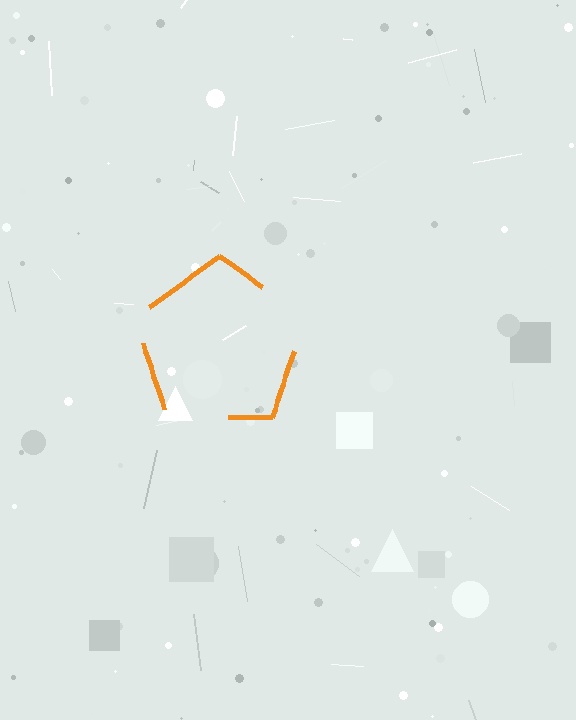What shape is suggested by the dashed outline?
The dashed outline suggests a pentagon.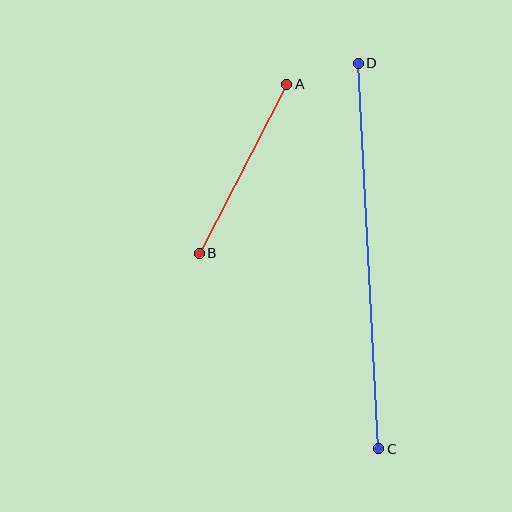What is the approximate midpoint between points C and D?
The midpoint is at approximately (368, 256) pixels.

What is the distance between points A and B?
The distance is approximately 190 pixels.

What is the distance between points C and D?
The distance is approximately 386 pixels.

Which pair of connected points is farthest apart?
Points C and D are farthest apart.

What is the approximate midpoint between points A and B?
The midpoint is at approximately (243, 169) pixels.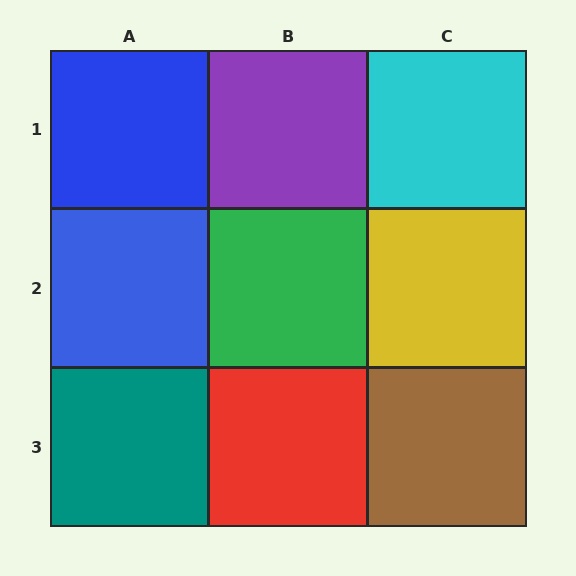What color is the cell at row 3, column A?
Teal.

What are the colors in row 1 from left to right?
Blue, purple, cyan.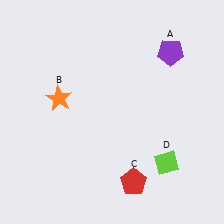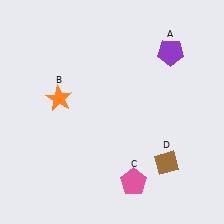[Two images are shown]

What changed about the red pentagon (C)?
In Image 1, C is red. In Image 2, it changed to pink.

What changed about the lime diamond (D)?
In Image 1, D is lime. In Image 2, it changed to brown.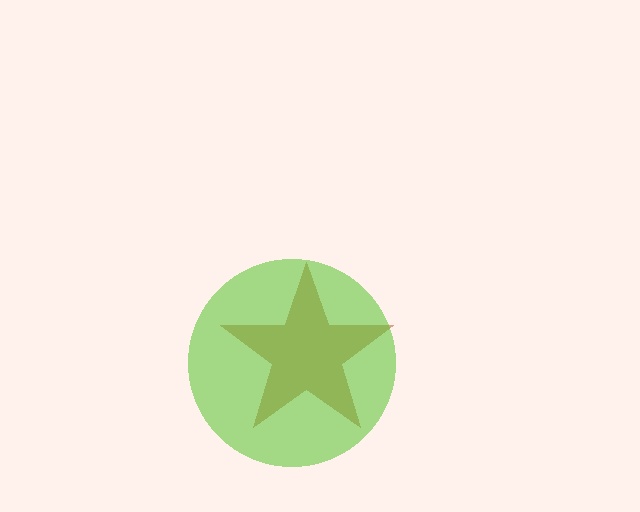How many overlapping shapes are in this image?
There are 2 overlapping shapes in the image.